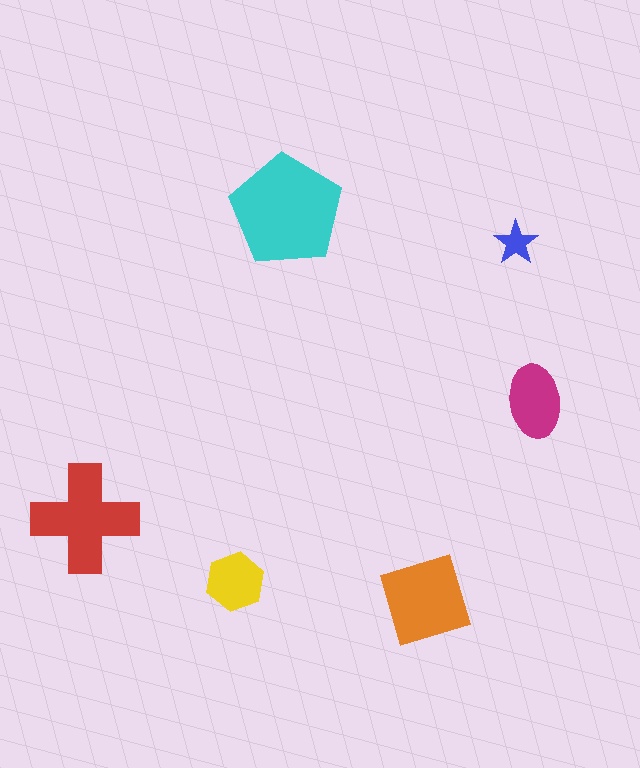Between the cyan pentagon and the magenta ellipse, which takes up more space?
The cyan pentagon.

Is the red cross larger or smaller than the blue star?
Larger.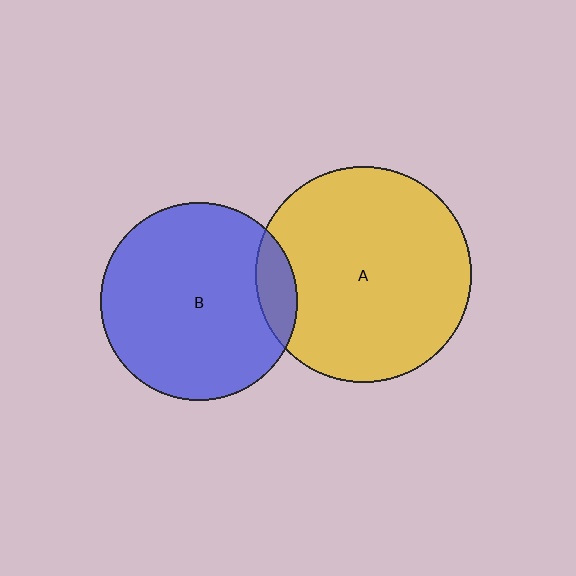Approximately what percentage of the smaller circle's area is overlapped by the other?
Approximately 10%.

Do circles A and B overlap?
Yes.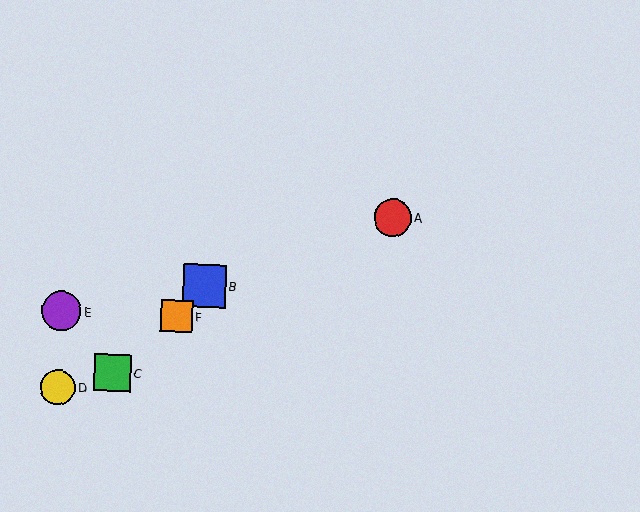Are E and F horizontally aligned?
Yes, both are at y≈311.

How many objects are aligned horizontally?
2 objects (E, F) are aligned horizontally.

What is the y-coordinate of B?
Object B is at y≈286.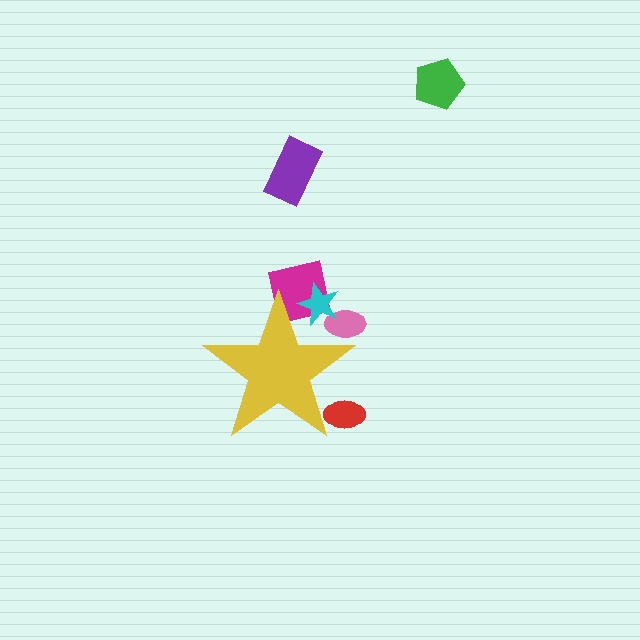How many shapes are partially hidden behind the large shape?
4 shapes are partially hidden.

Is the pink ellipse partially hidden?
Yes, the pink ellipse is partially hidden behind the yellow star.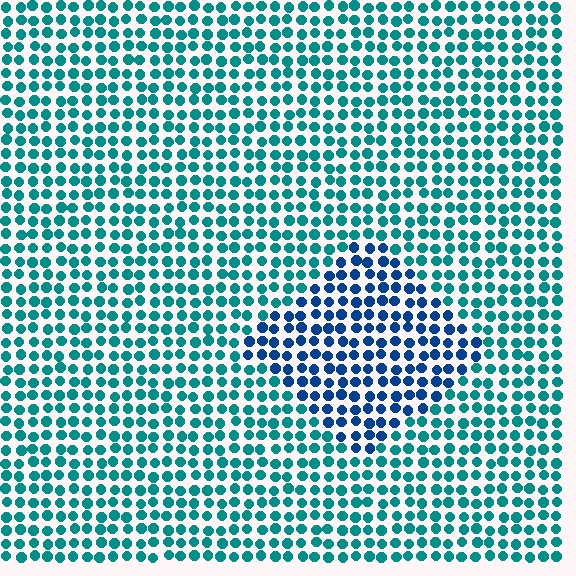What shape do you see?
I see a diamond.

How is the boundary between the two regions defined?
The boundary is defined purely by a slight shift in hue (about 37 degrees). Spacing, size, and orientation are identical on both sides.